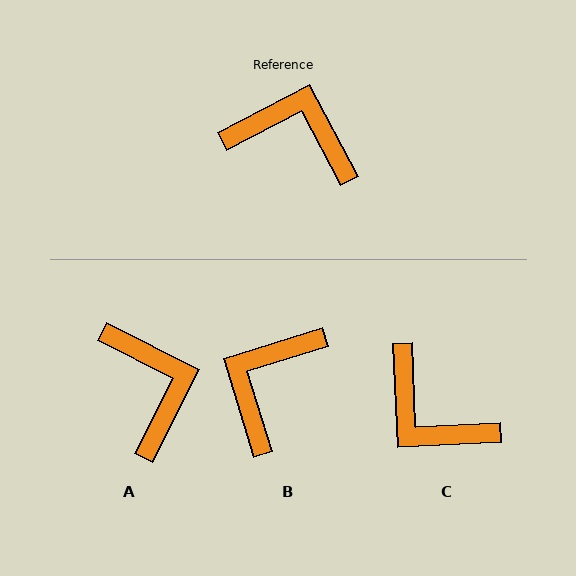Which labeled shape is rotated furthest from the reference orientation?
C, about 155 degrees away.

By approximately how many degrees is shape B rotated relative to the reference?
Approximately 79 degrees counter-clockwise.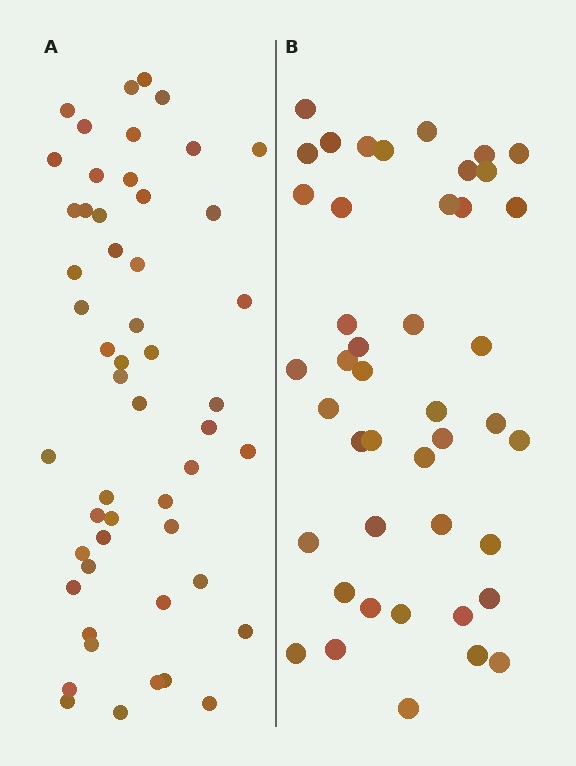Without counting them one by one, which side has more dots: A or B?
Region A (the left region) has more dots.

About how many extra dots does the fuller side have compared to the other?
Region A has roughly 8 or so more dots than region B.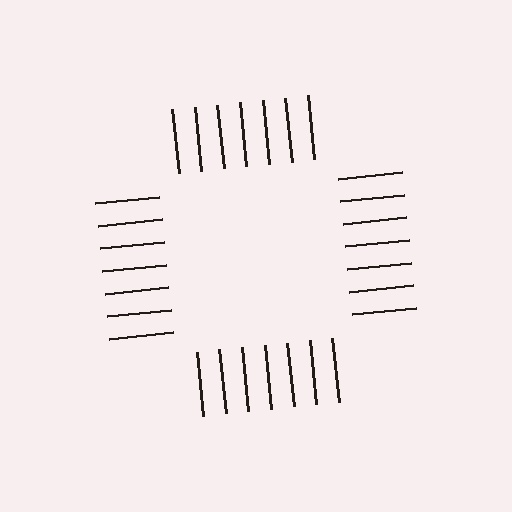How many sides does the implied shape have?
4 sides — the line-ends trace a square.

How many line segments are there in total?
28 — 7 along each of the 4 edges.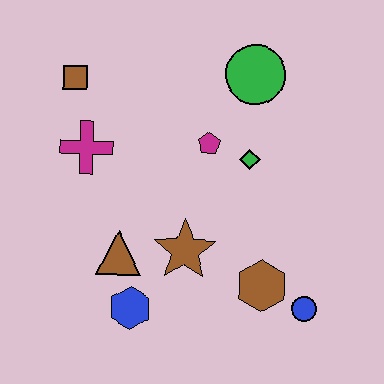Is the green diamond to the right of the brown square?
Yes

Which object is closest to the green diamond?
The magenta pentagon is closest to the green diamond.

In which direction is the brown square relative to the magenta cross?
The brown square is above the magenta cross.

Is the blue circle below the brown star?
Yes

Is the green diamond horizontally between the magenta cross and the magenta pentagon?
No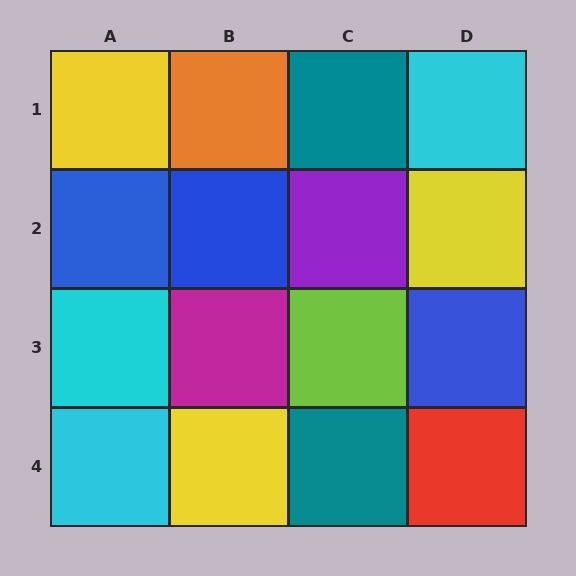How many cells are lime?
1 cell is lime.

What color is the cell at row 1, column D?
Cyan.